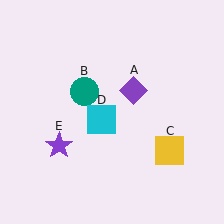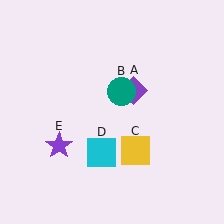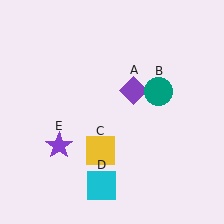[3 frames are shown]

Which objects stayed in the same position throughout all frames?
Purple diamond (object A) and purple star (object E) remained stationary.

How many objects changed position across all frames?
3 objects changed position: teal circle (object B), yellow square (object C), cyan square (object D).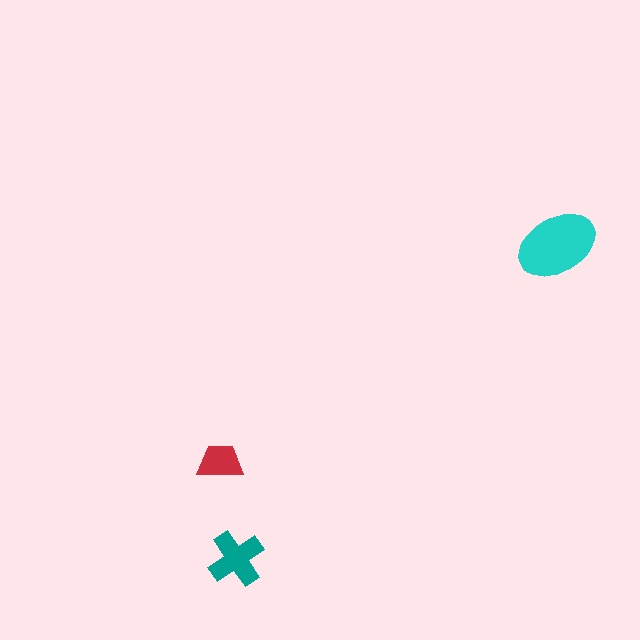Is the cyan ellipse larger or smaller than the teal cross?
Larger.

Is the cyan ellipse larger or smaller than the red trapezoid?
Larger.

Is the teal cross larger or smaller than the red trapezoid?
Larger.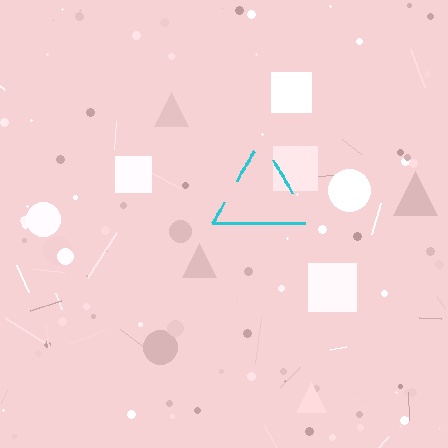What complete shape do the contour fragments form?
The contour fragments form a triangle.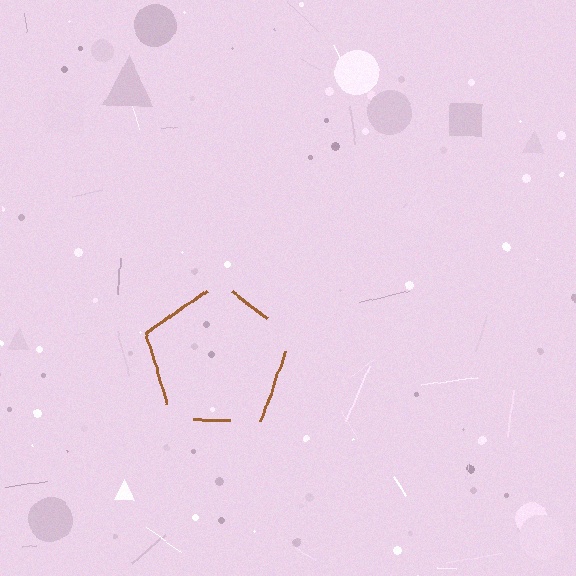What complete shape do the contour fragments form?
The contour fragments form a pentagon.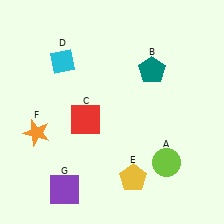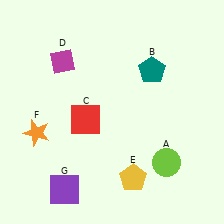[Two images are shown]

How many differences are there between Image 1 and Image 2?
There is 1 difference between the two images.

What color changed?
The diamond (D) changed from cyan in Image 1 to magenta in Image 2.